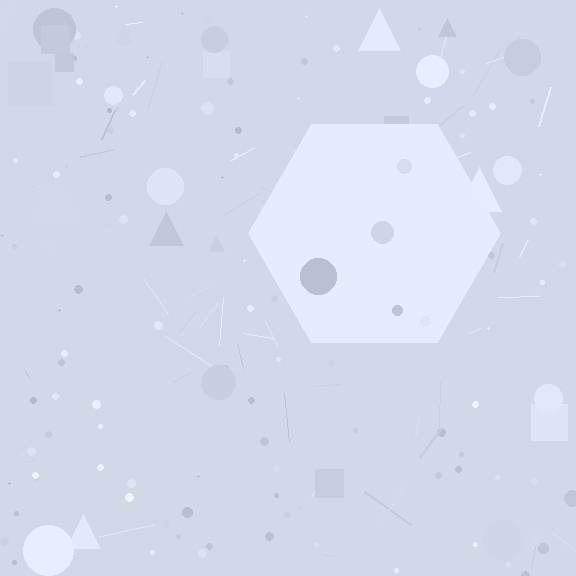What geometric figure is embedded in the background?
A hexagon is embedded in the background.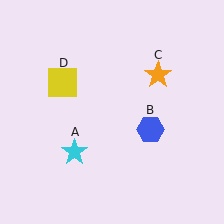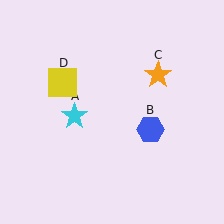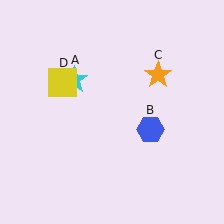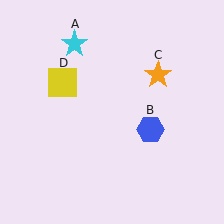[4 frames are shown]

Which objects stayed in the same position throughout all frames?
Blue hexagon (object B) and orange star (object C) and yellow square (object D) remained stationary.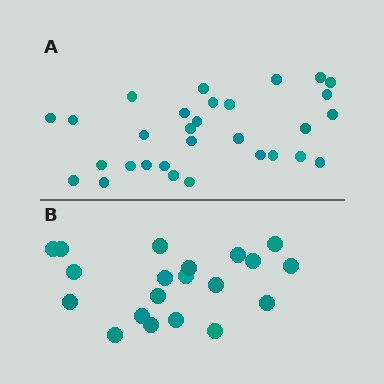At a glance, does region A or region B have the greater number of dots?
Region A (the top region) has more dots.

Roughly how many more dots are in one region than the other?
Region A has roughly 10 or so more dots than region B.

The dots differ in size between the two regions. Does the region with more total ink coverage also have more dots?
No. Region B has more total ink coverage because its dots are larger, but region A actually contains more individual dots. Total area can be misleading — the number of items is what matters here.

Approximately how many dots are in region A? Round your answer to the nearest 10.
About 30 dots.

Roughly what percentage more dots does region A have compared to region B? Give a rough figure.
About 50% more.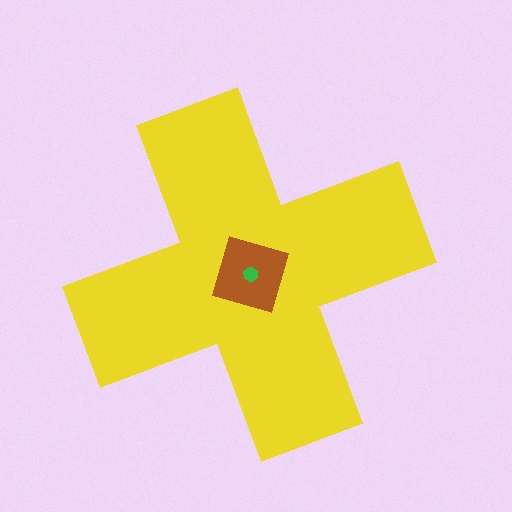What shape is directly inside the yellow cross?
The brown square.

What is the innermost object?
The green hexagon.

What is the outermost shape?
The yellow cross.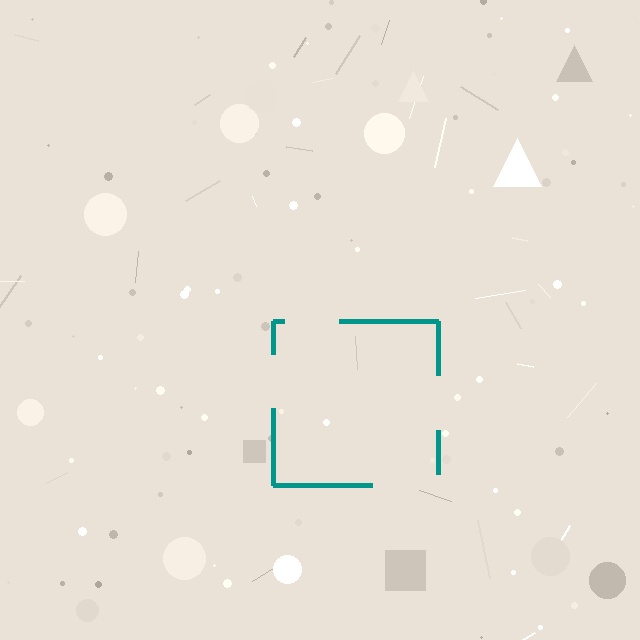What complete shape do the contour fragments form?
The contour fragments form a square.